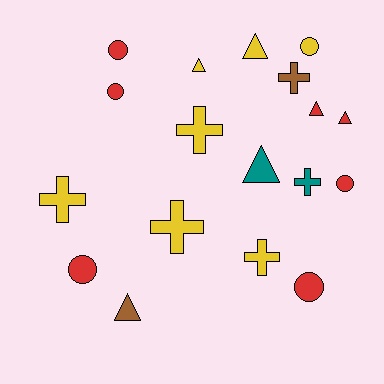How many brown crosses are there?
There is 1 brown cross.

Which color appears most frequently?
Red, with 7 objects.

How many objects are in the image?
There are 18 objects.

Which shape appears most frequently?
Cross, with 6 objects.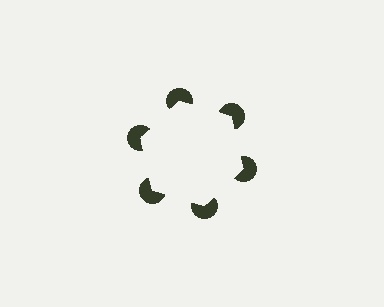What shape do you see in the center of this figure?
An illusory hexagon — its edges are inferred from the aligned wedge cuts in the pac-man discs, not physically drawn.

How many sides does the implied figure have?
6 sides.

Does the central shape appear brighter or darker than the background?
It typically appears slightly brighter than the background, even though no actual brightness change is drawn.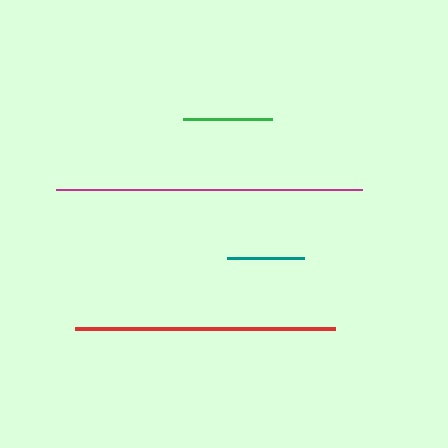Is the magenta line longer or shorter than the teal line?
The magenta line is longer than the teal line.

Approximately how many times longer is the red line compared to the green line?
The red line is approximately 2.9 times the length of the green line.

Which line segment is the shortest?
The teal line is the shortest at approximately 77 pixels.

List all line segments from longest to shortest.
From longest to shortest: magenta, red, green, teal.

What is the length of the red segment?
The red segment is approximately 260 pixels long.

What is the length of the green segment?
The green segment is approximately 89 pixels long.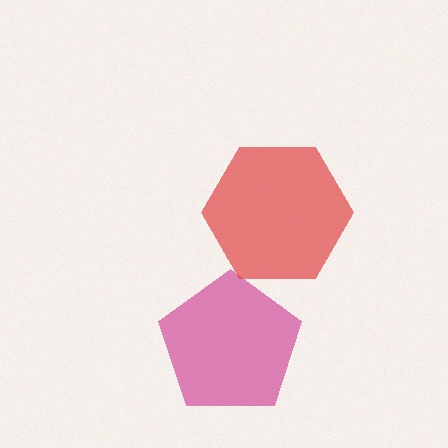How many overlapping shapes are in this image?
There are 2 overlapping shapes in the image.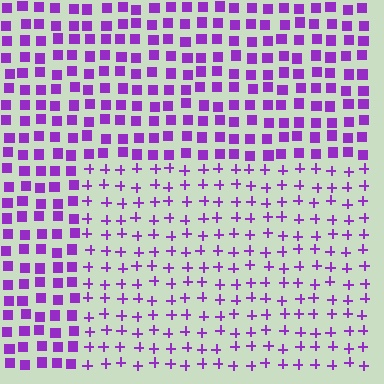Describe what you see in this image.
The image is filled with small purple elements arranged in a uniform grid. A rectangle-shaped region contains plus signs, while the surrounding area contains squares. The boundary is defined purely by the change in element shape.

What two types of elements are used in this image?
The image uses plus signs inside the rectangle region and squares outside it.